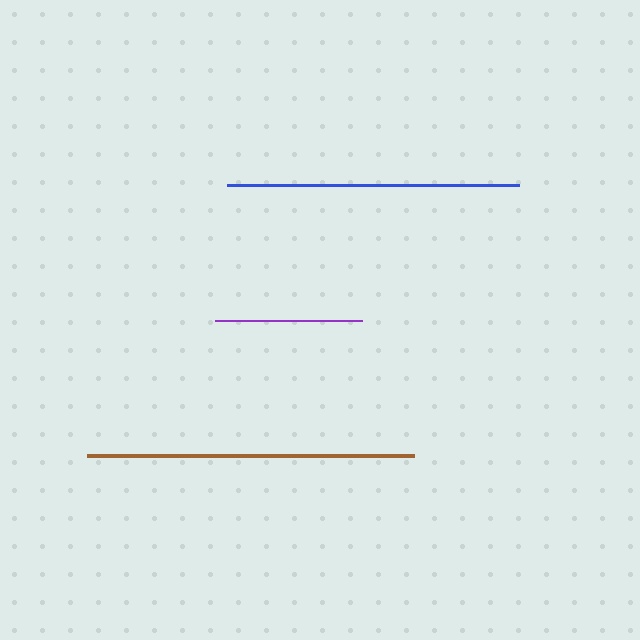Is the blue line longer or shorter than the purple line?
The blue line is longer than the purple line.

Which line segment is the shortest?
The purple line is the shortest at approximately 146 pixels.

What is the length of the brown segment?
The brown segment is approximately 327 pixels long.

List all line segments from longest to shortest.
From longest to shortest: brown, blue, purple.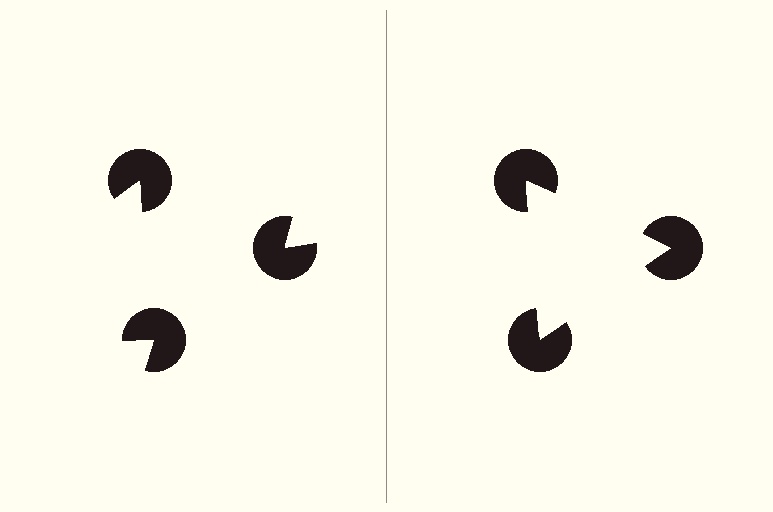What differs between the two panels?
The pac-man discs are positioned identically on both sides; only the wedge orientations differ. On the right they align to a triangle; on the left they are misaligned.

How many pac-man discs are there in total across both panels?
6 — 3 on each side.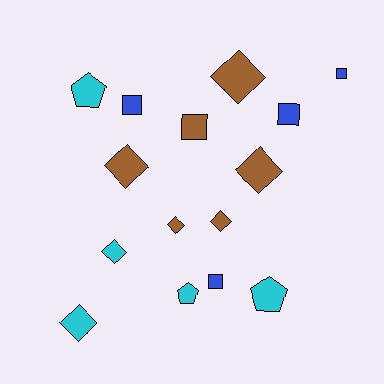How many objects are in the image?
There are 15 objects.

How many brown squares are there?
There is 1 brown square.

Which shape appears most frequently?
Diamond, with 7 objects.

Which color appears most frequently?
Brown, with 6 objects.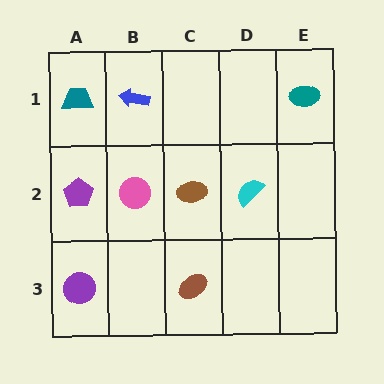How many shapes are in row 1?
3 shapes.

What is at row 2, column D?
A cyan semicircle.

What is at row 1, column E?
A teal ellipse.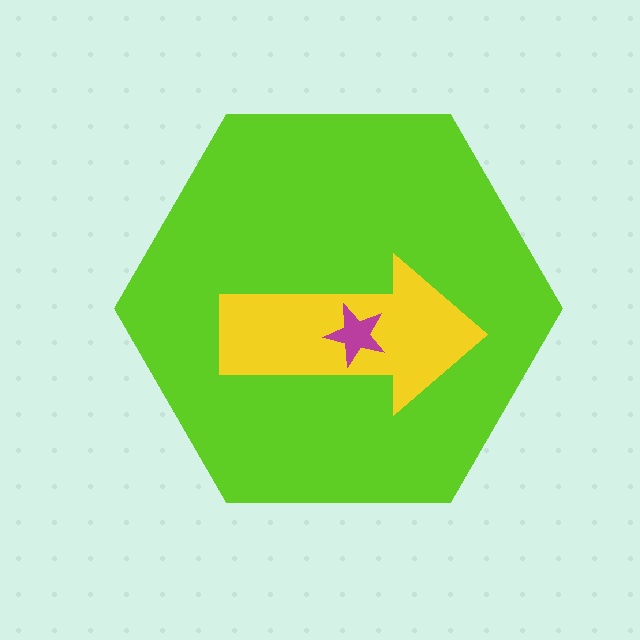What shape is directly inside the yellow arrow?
The magenta star.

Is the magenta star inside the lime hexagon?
Yes.